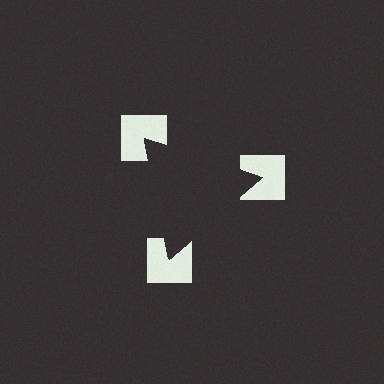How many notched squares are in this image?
There are 3 — one at each vertex of the illusory triangle.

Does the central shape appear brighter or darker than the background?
It typically appears slightly darker than the background, even though no actual brightness change is drawn.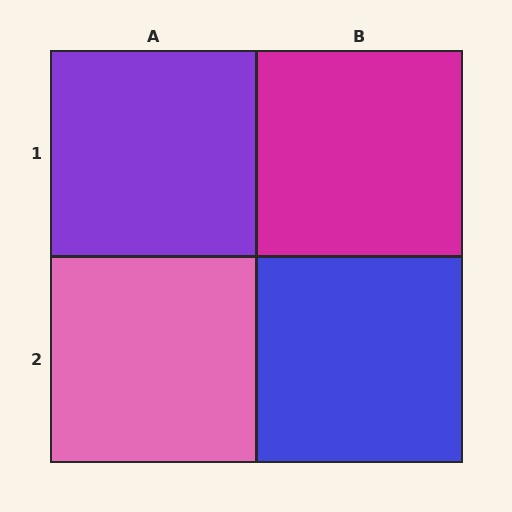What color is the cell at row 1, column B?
Magenta.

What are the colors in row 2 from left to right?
Pink, blue.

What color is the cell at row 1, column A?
Purple.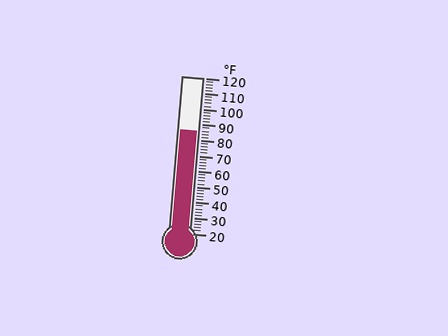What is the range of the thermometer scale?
The thermometer scale ranges from 20°F to 120°F.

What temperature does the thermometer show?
The thermometer shows approximately 86°F.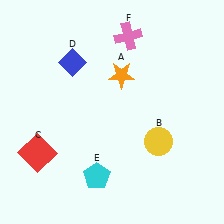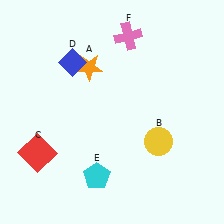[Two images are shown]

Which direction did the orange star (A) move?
The orange star (A) moved left.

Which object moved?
The orange star (A) moved left.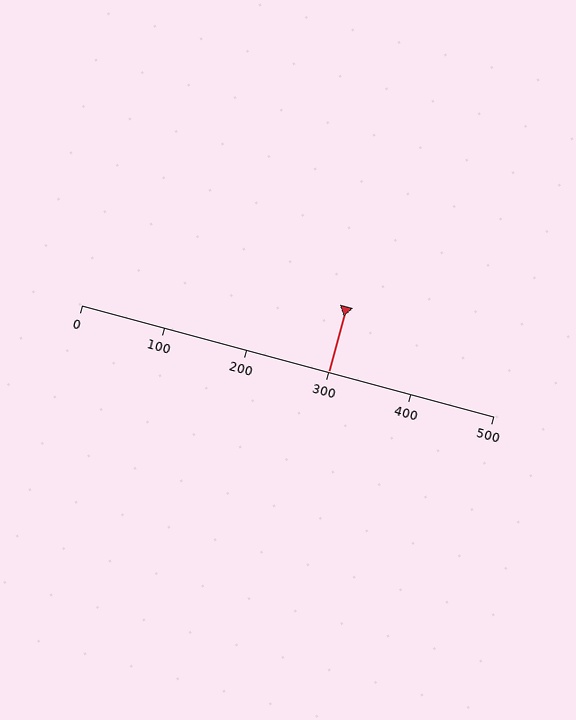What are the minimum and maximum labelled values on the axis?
The axis runs from 0 to 500.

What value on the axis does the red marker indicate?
The marker indicates approximately 300.